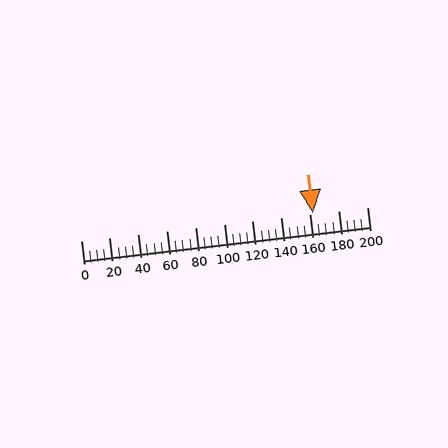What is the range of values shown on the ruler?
The ruler shows values from 0 to 200.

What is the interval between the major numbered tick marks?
The major tick marks are spaced 20 units apart.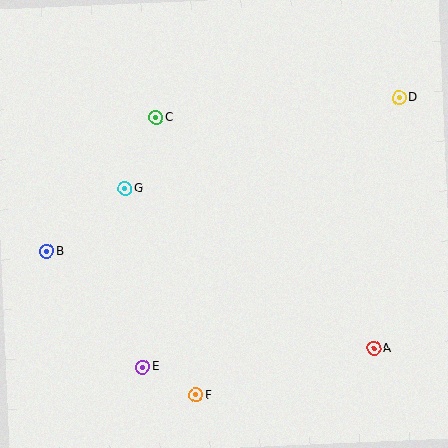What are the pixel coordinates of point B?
Point B is at (47, 252).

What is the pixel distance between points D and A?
The distance between D and A is 252 pixels.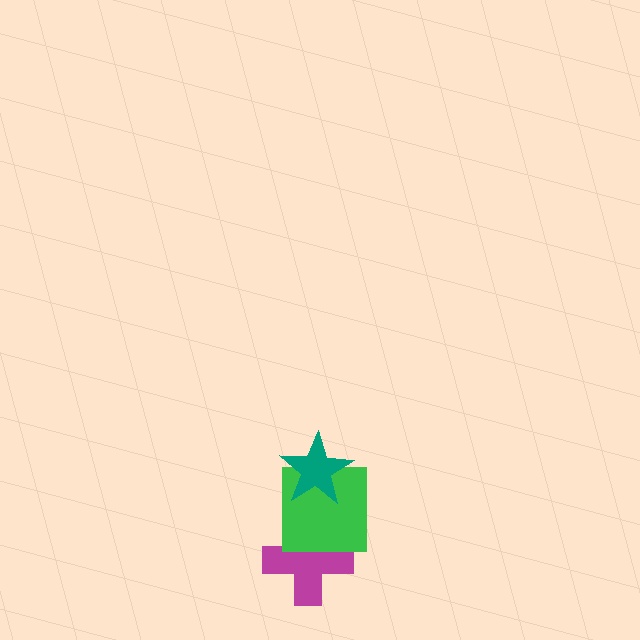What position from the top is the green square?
The green square is 2nd from the top.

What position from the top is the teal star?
The teal star is 1st from the top.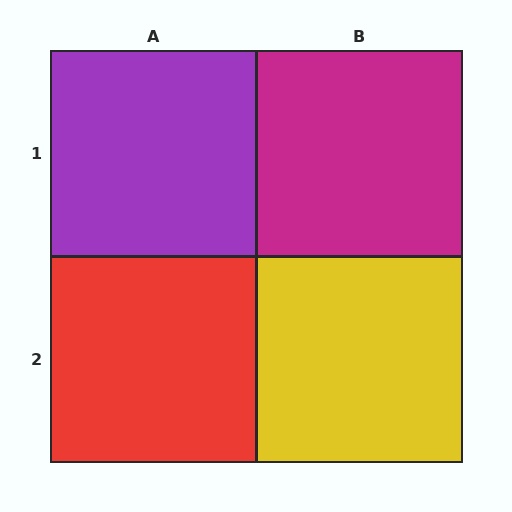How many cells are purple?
1 cell is purple.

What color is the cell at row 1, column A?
Purple.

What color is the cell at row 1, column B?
Magenta.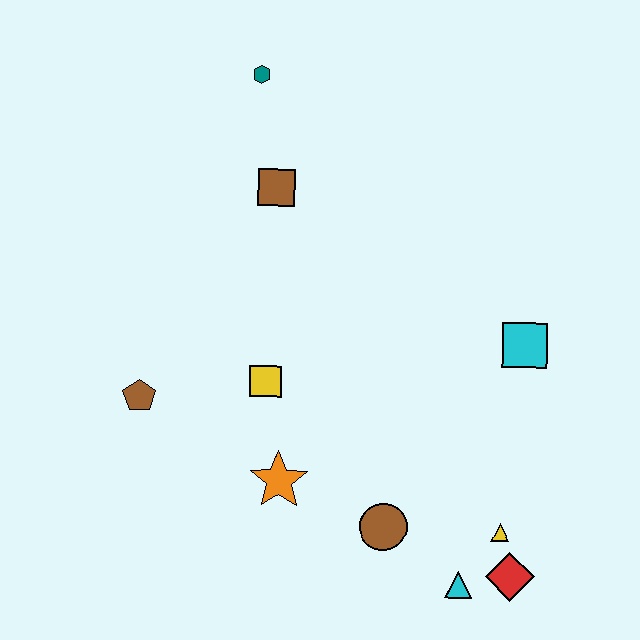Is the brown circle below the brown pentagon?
Yes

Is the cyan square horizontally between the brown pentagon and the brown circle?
No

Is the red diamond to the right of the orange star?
Yes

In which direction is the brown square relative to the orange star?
The brown square is above the orange star.